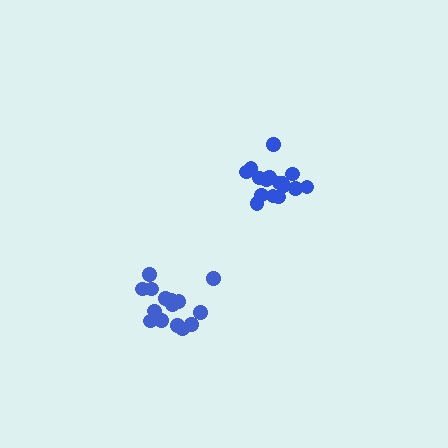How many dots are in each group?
Group 1: 16 dots, Group 2: 15 dots (31 total).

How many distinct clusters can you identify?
There are 2 distinct clusters.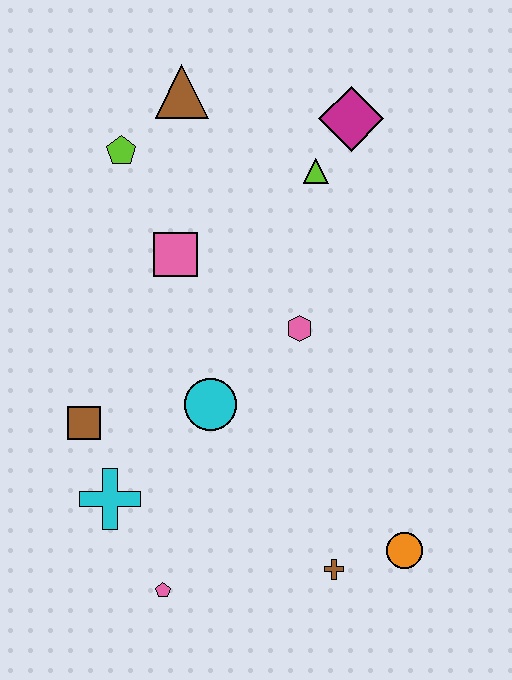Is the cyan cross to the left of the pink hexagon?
Yes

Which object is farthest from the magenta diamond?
The pink pentagon is farthest from the magenta diamond.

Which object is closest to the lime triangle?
The magenta diamond is closest to the lime triangle.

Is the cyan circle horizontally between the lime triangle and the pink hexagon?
No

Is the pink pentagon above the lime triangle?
No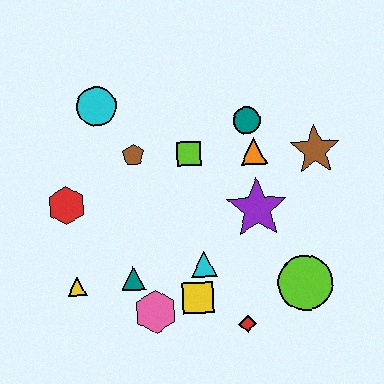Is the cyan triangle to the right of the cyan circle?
Yes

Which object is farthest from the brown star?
The yellow triangle is farthest from the brown star.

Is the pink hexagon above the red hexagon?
No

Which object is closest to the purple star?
The orange triangle is closest to the purple star.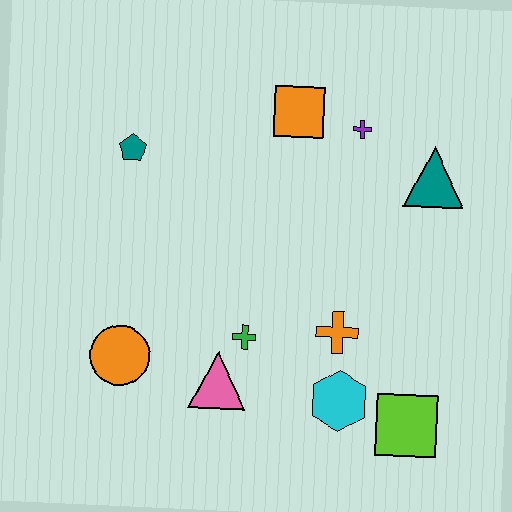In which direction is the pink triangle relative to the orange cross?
The pink triangle is to the left of the orange cross.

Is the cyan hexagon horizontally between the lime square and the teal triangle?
No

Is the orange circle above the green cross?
No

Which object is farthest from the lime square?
The teal pentagon is farthest from the lime square.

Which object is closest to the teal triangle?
The purple cross is closest to the teal triangle.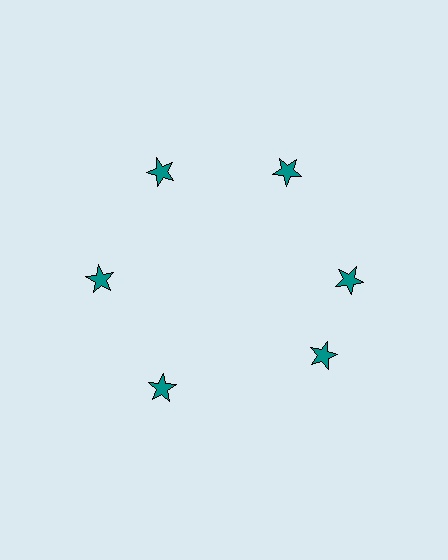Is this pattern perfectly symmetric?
No. The 6 teal stars are arranged in a ring, but one element near the 5 o'clock position is rotated out of alignment along the ring, breaking the 6-fold rotational symmetry.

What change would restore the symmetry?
The symmetry would be restored by rotating it back into even spacing with its neighbors so that all 6 stars sit at equal angles and equal distance from the center.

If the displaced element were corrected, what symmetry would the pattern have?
It would have 6-fold rotational symmetry — the pattern would map onto itself every 60 degrees.